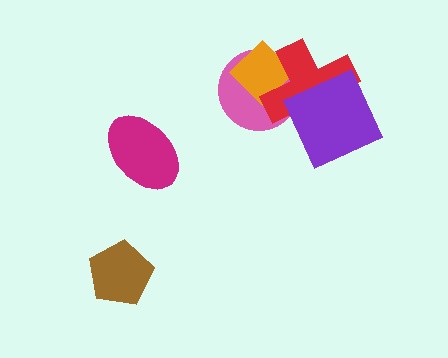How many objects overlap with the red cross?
3 objects overlap with the red cross.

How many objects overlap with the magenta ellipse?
0 objects overlap with the magenta ellipse.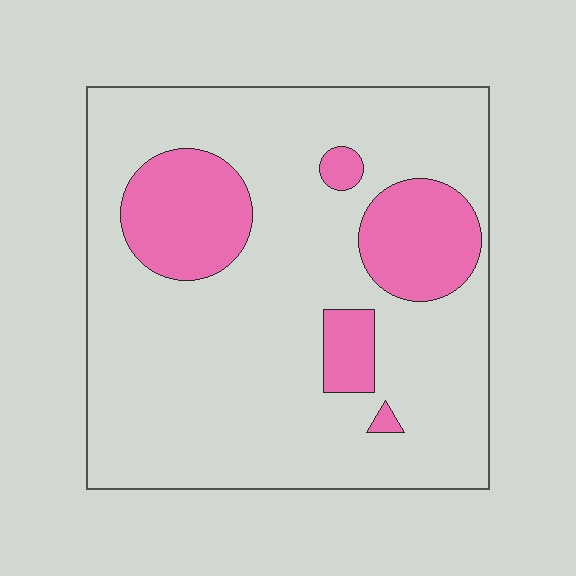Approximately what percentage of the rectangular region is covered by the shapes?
Approximately 20%.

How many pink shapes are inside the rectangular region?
5.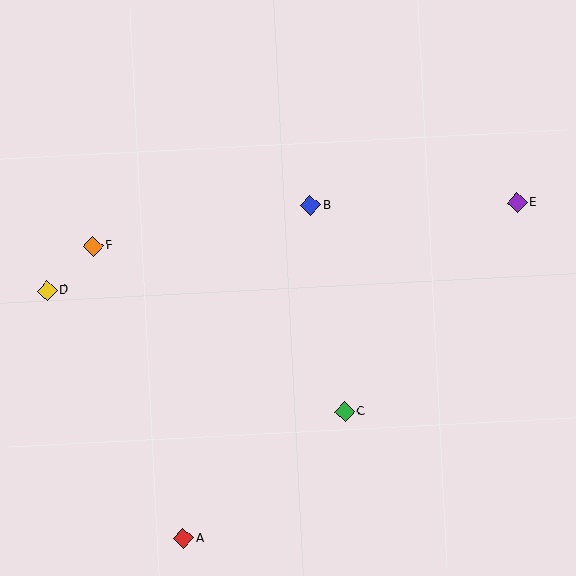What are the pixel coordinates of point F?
Point F is at (94, 246).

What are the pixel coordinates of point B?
Point B is at (311, 205).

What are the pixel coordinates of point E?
Point E is at (517, 203).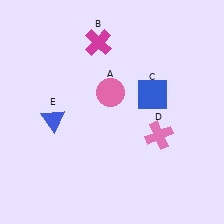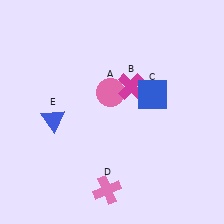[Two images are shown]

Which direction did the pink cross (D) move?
The pink cross (D) moved down.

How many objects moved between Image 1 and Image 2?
2 objects moved between the two images.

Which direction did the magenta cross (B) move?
The magenta cross (B) moved down.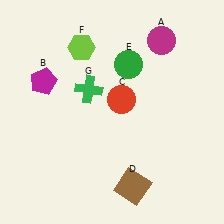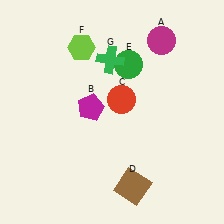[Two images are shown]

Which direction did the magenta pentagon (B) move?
The magenta pentagon (B) moved right.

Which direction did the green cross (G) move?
The green cross (G) moved up.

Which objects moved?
The objects that moved are: the magenta pentagon (B), the green cross (G).